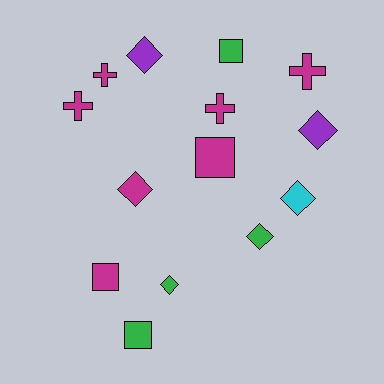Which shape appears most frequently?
Diamond, with 6 objects.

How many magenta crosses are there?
There are 4 magenta crosses.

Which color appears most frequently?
Magenta, with 7 objects.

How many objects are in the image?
There are 14 objects.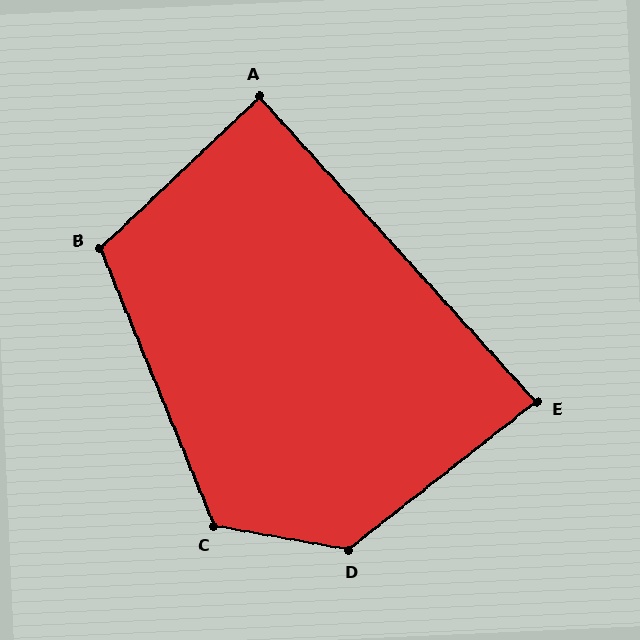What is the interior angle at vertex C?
Approximately 122 degrees (obtuse).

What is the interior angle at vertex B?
Approximately 111 degrees (obtuse).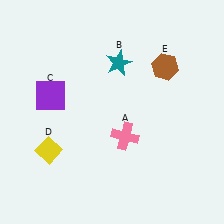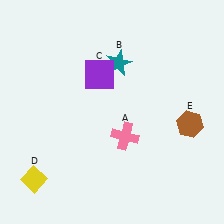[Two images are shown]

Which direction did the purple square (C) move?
The purple square (C) moved right.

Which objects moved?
The objects that moved are: the purple square (C), the yellow diamond (D), the brown hexagon (E).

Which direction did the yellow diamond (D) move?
The yellow diamond (D) moved down.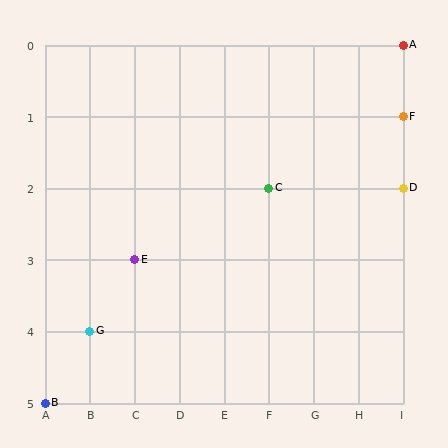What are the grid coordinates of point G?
Point G is at grid coordinates (B, 4).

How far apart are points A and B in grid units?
Points A and B are 8 columns and 5 rows apart (about 9.4 grid units diagonally).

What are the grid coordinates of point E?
Point E is at grid coordinates (C, 3).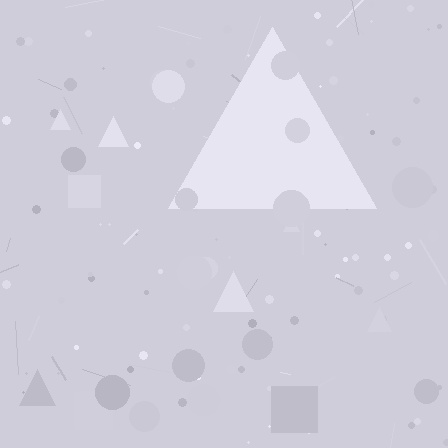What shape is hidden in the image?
A triangle is hidden in the image.